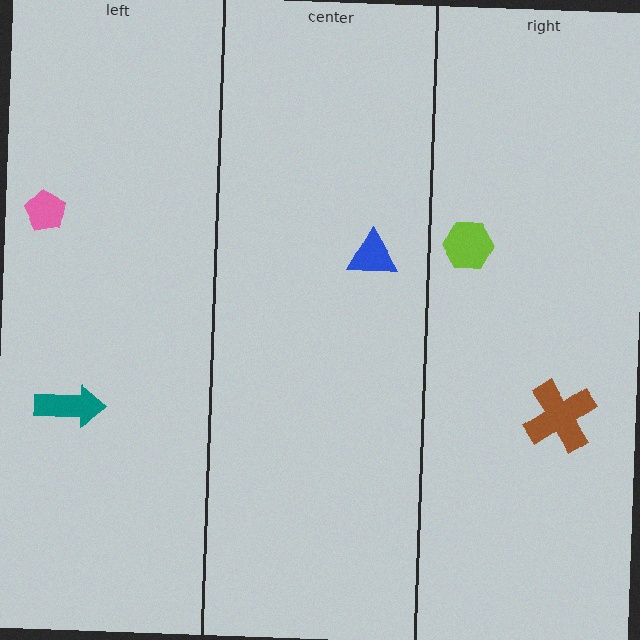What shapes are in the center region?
The blue triangle.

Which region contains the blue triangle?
The center region.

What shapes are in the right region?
The brown cross, the lime hexagon.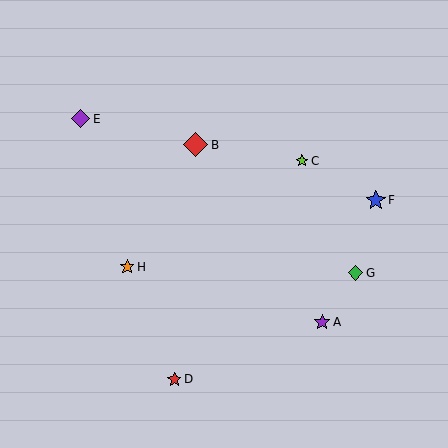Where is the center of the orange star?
The center of the orange star is at (127, 267).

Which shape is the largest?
The red diamond (labeled B) is the largest.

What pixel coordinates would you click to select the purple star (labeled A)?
Click at (322, 322) to select the purple star A.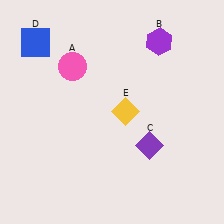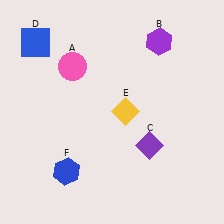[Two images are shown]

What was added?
A blue hexagon (F) was added in Image 2.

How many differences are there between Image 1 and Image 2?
There is 1 difference between the two images.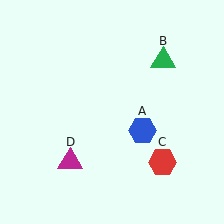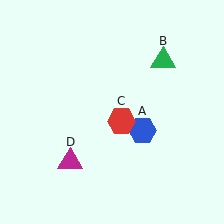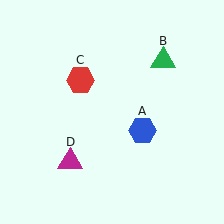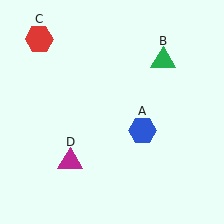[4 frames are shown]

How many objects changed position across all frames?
1 object changed position: red hexagon (object C).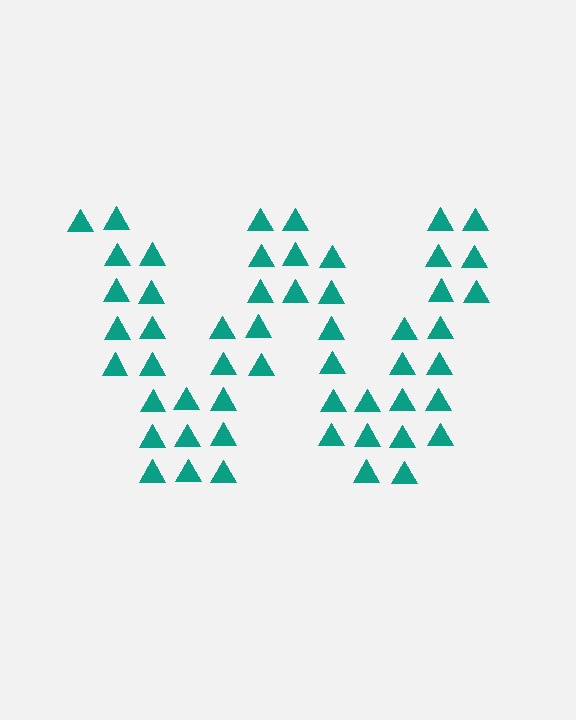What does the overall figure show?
The overall figure shows the letter W.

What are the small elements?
The small elements are triangles.